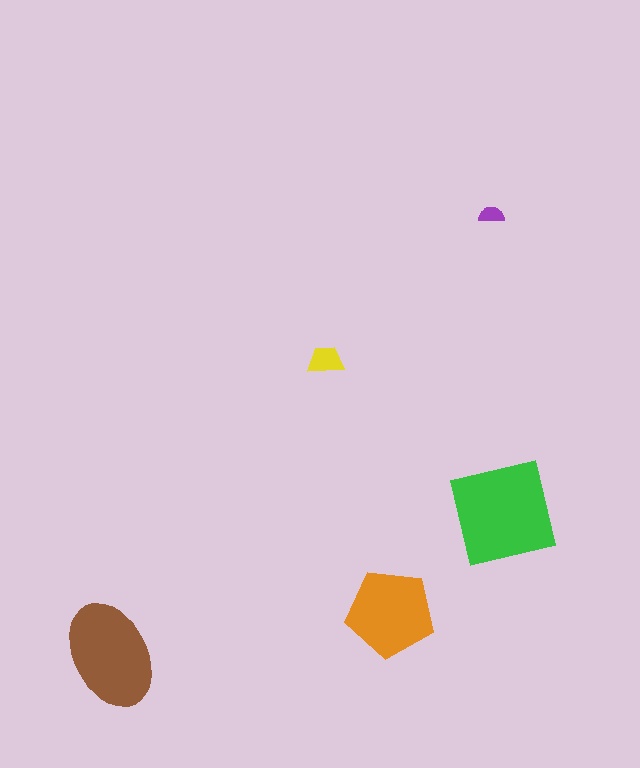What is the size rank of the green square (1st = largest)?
1st.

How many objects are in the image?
There are 5 objects in the image.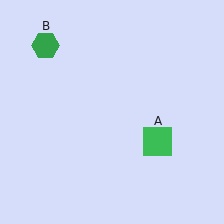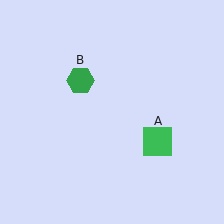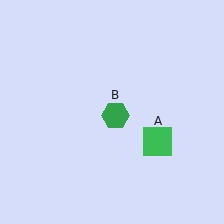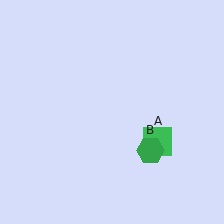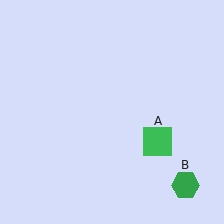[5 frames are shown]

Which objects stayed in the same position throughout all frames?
Green square (object A) remained stationary.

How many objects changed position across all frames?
1 object changed position: green hexagon (object B).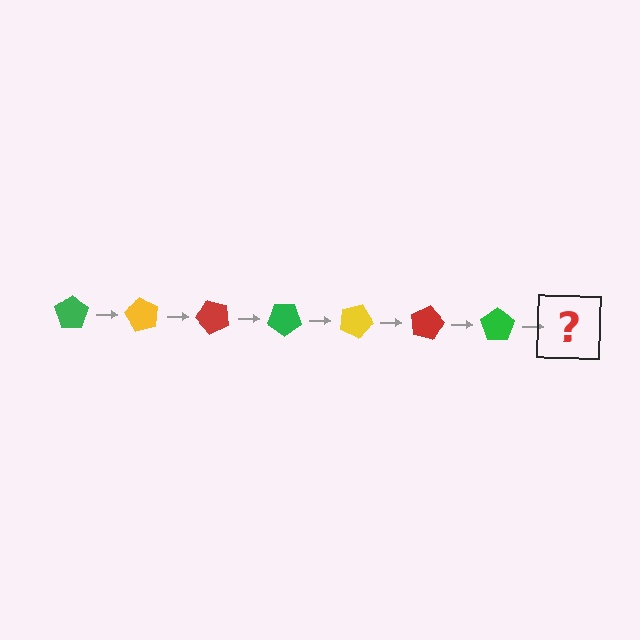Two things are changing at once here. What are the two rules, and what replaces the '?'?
The two rules are that it rotates 60 degrees each step and the color cycles through green, yellow, and red. The '?' should be a yellow pentagon, rotated 420 degrees from the start.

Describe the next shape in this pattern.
It should be a yellow pentagon, rotated 420 degrees from the start.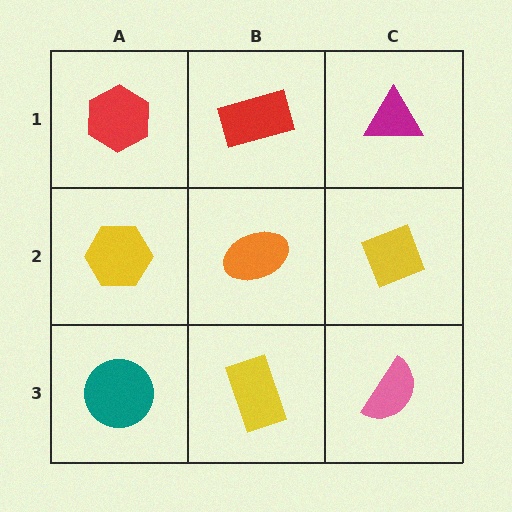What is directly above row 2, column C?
A magenta triangle.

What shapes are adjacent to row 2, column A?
A red hexagon (row 1, column A), a teal circle (row 3, column A), an orange ellipse (row 2, column B).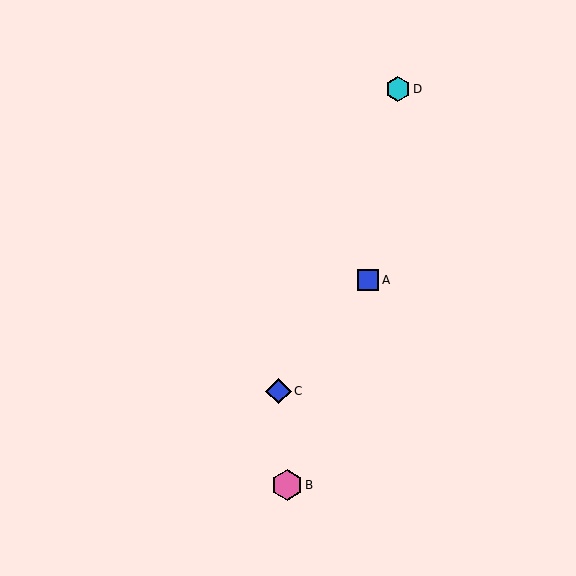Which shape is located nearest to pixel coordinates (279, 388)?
The blue diamond (labeled C) at (278, 391) is nearest to that location.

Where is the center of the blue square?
The center of the blue square is at (368, 280).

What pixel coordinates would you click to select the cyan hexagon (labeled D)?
Click at (398, 89) to select the cyan hexagon D.